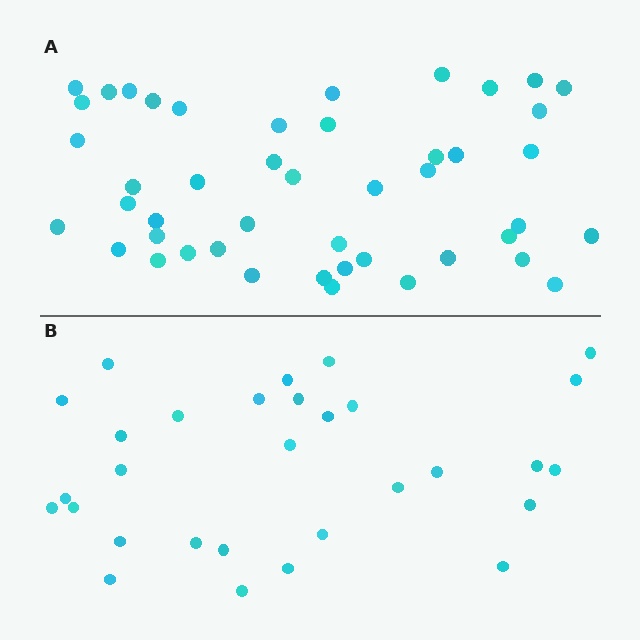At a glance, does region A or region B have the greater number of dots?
Region A (the top region) has more dots.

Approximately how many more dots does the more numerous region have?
Region A has approximately 15 more dots than region B.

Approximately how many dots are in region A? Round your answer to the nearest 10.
About 50 dots. (The exact count is 46, which rounds to 50.)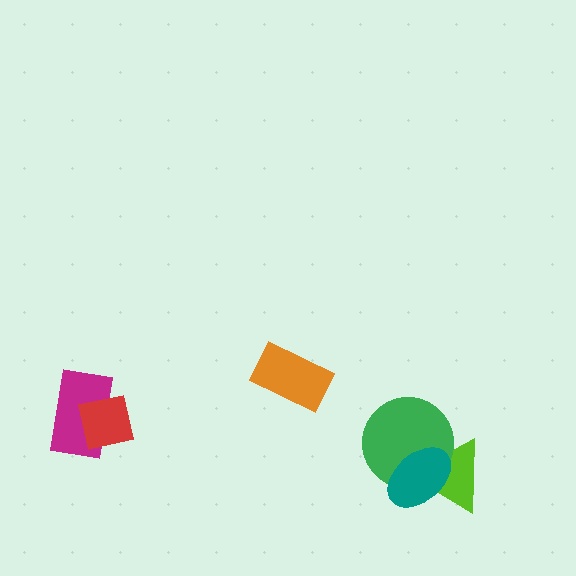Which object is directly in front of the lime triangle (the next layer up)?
The green circle is directly in front of the lime triangle.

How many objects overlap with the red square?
1 object overlaps with the red square.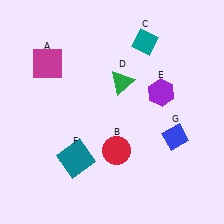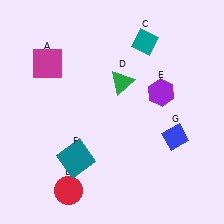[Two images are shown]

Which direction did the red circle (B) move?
The red circle (B) moved left.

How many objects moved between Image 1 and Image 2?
1 object moved between the two images.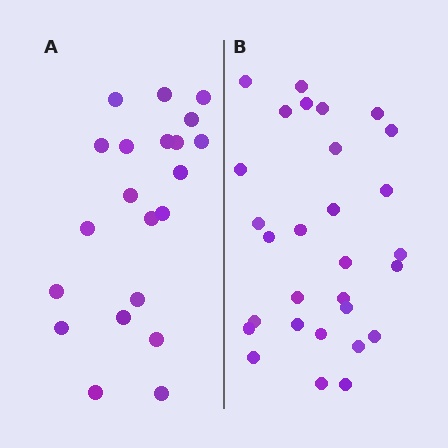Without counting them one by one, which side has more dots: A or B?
Region B (the right region) has more dots.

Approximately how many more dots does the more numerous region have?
Region B has roughly 8 or so more dots than region A.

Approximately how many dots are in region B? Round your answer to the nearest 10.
About 30 dots. (The exact count is 29, which rounds to 30.)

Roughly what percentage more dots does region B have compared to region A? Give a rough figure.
About 40% more.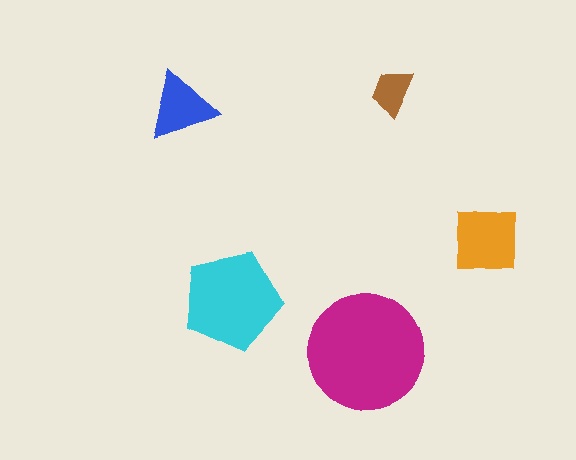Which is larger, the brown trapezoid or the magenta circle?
The magenta circle.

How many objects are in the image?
There are 5 objects in the image.